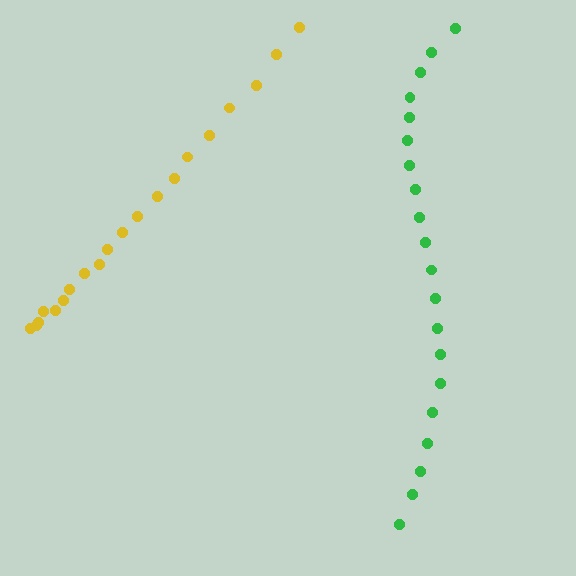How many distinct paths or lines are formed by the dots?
There are 2 distinct paths.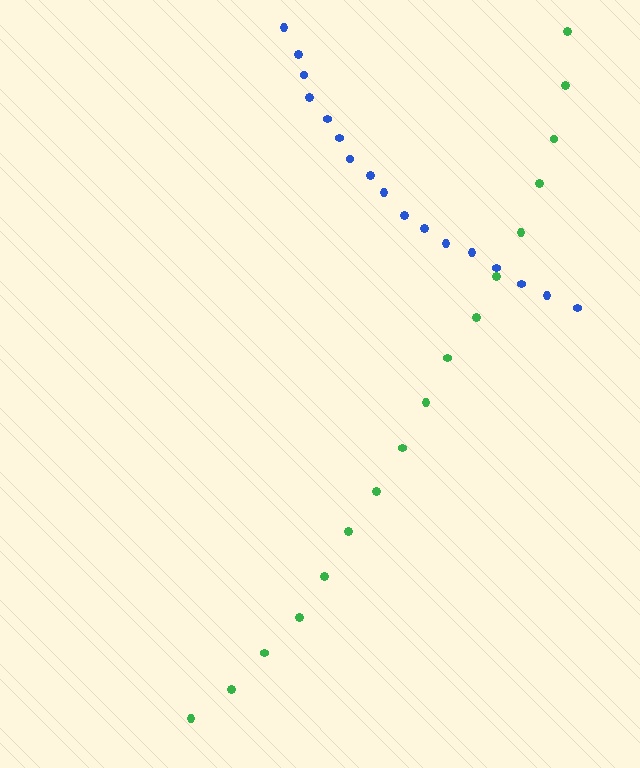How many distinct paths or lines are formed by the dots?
There are 2 distinct paths.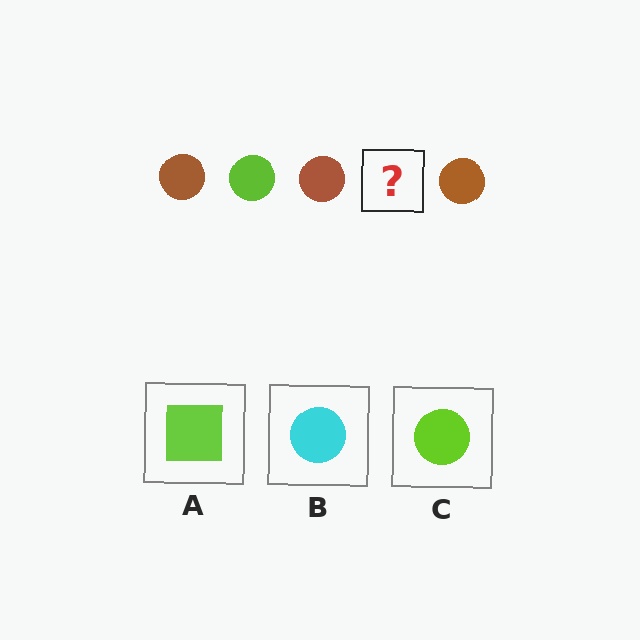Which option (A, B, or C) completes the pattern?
C.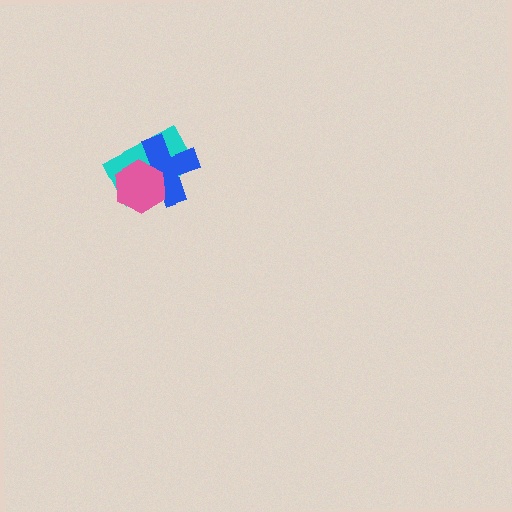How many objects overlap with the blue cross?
2 objects overlap with the blue cross.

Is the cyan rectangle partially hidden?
Yes, it is partially covered by another shape.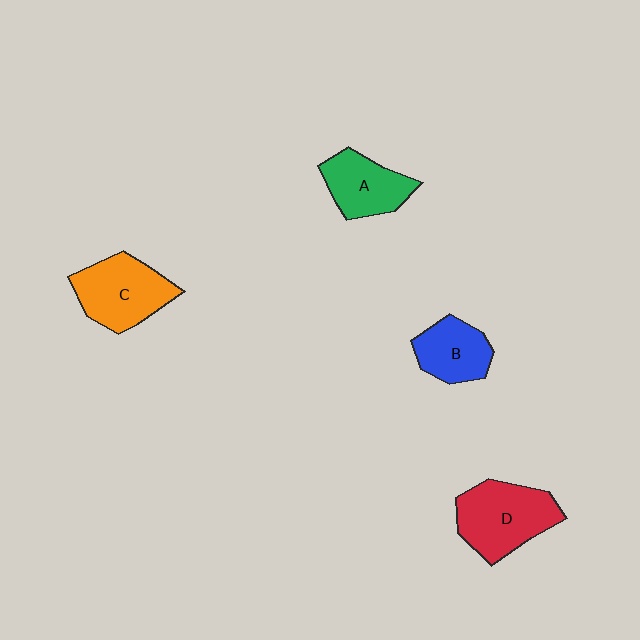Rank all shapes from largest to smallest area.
From largest to smallest: D (red), C (orange), A (green), B (blue).